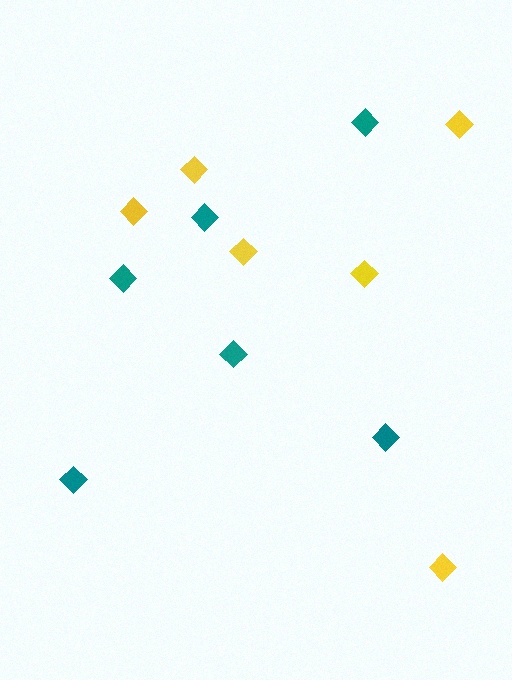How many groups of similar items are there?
There are 2 groups: one group of teal diamonds (6) and one group of yellow diamonds (6).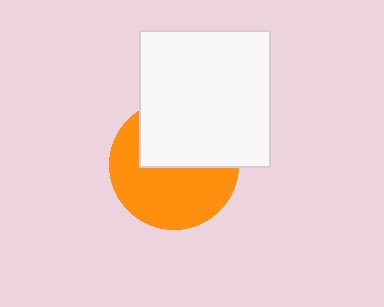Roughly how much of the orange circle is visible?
About half of it is visible (roughly 57%).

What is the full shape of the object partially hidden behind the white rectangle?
The partially hidden object is an orange circle.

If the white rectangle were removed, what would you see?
You would see the complete orange circle.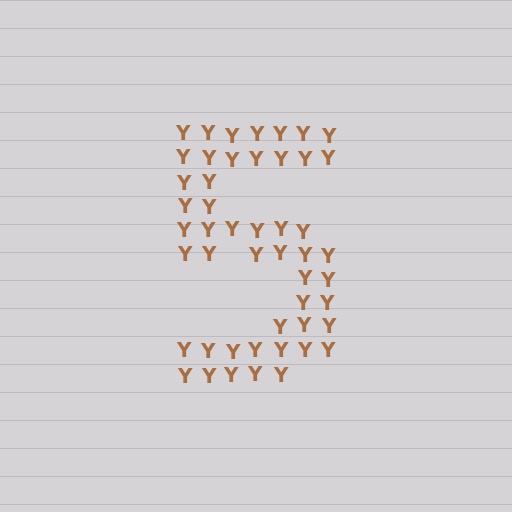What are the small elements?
The small elements are letter Y's.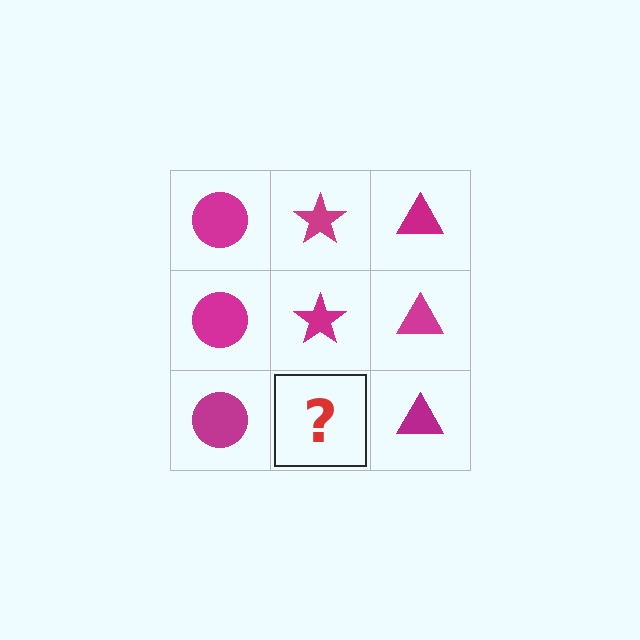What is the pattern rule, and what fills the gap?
The rule is that each column has a consistent shape. The gap should be filled with a magenta star.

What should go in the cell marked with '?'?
The missing cell should contain a magenta star.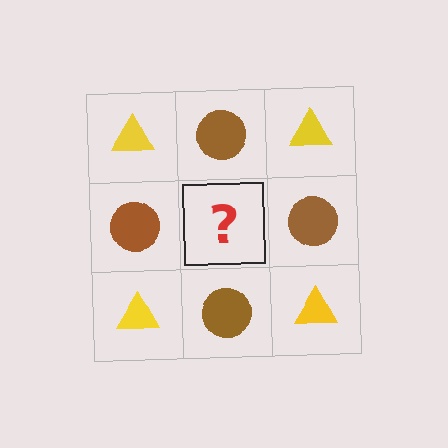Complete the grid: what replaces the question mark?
The question mark should be replaced with a yellow triangle.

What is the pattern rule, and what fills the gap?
The rule is that it alternates yellow triangle and brown circle in a checkerboard pattern. The gap should be filled with a yellow triangle.